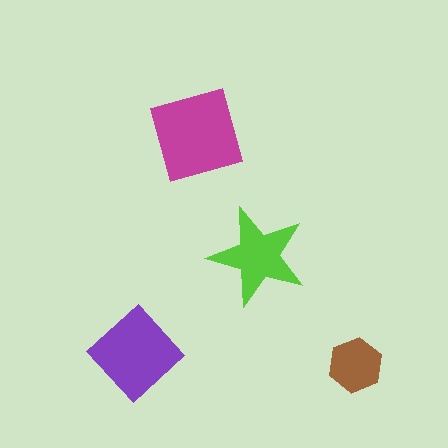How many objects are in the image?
There are 4 objects in the image.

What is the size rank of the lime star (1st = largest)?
3rd.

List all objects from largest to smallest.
The magenta square, the purple diamond, the lime star, the brown hexagon.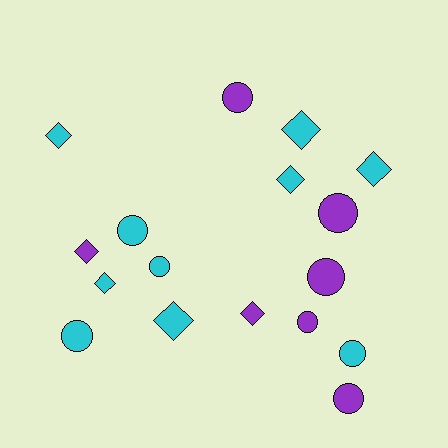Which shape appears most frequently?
Circle, with 9 objects.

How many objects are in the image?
There are 17 objects.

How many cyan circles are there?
There are 4 cyan circles.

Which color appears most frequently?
Cyan, with 10 objects.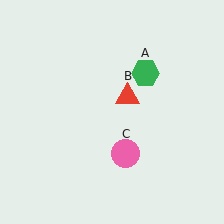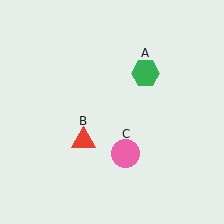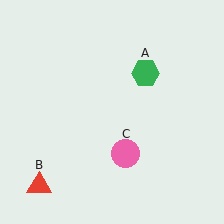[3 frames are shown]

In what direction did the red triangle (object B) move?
The red triangle (object B) moved down and to the left.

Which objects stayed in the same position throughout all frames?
Green hexagon (object A) and pink circle (object C) remained stationary.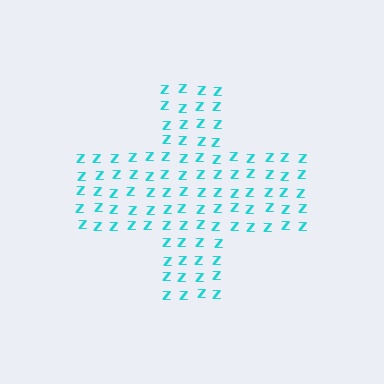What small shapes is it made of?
It is made of small letter Z's.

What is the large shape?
The large shape is a cross.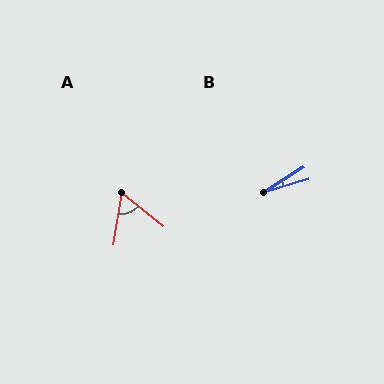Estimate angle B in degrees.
Approximately 16 degrees.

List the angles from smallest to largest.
B (16°), A (60°).